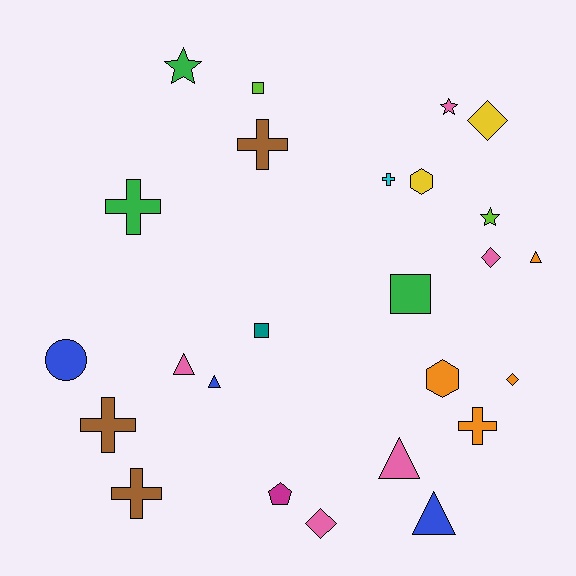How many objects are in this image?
There are 25 objects.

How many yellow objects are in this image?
There are 2 yellow objects.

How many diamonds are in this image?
There are 4 diamonds.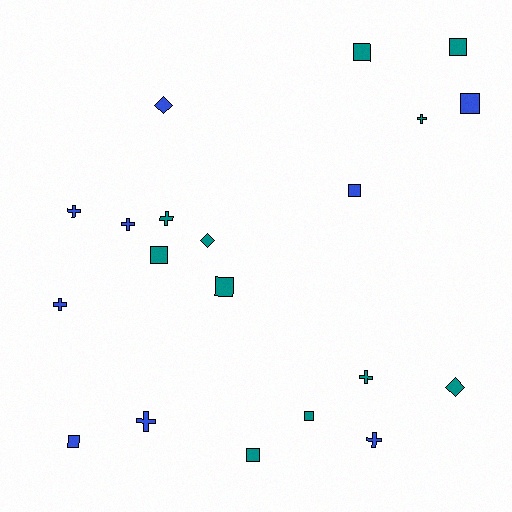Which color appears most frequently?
Teal, with 11 objects.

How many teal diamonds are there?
There are 2 teal diamonds.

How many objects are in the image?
There are 20 objects.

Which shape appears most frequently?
Square, with 9 objects.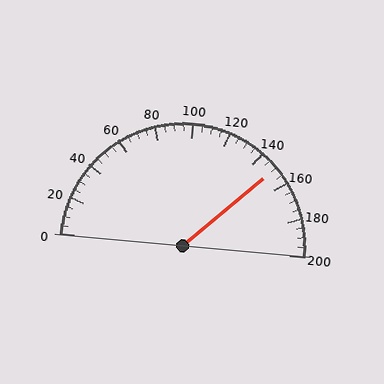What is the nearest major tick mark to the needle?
The nearest major tick mark is 160.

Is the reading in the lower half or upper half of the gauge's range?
The reading is in the upper half of the range (0 to 200).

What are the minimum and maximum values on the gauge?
The gauge ranges from 0 to 200.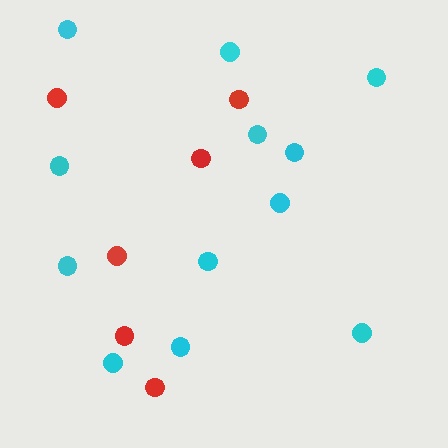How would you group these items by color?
There are 2 groups: one group of cyan circles (12) and one group of red circles (6).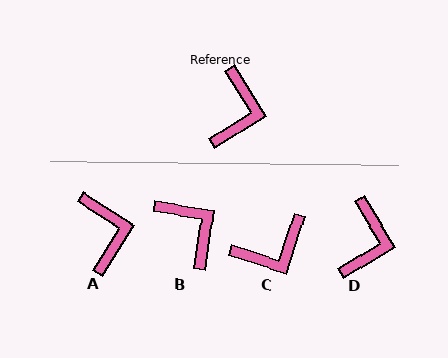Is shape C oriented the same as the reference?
No, it is off by about 49 degrees.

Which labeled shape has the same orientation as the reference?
D.